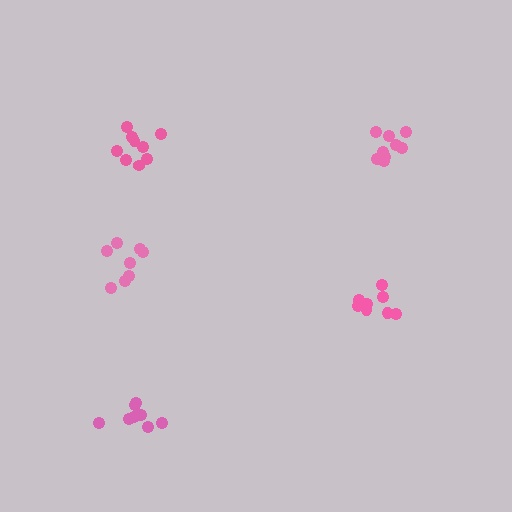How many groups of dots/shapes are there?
There are 5 groups.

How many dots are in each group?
Group 1: 8 dots, Group 2: 8 dots, Group 3: 9 dots, Group 4: 9 dots, Group 5: 8 dots (42 total).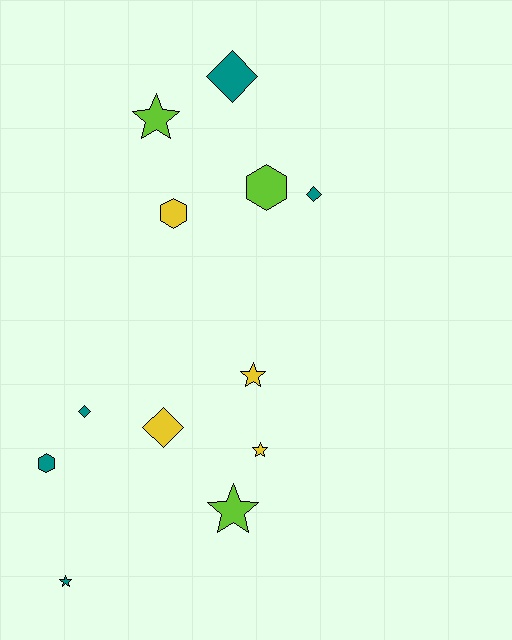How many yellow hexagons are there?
There is 1 yellow hexagon.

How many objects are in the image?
There are 12 objects.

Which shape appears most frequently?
Star, with 5 objects.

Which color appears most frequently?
Teal, with 5 objects.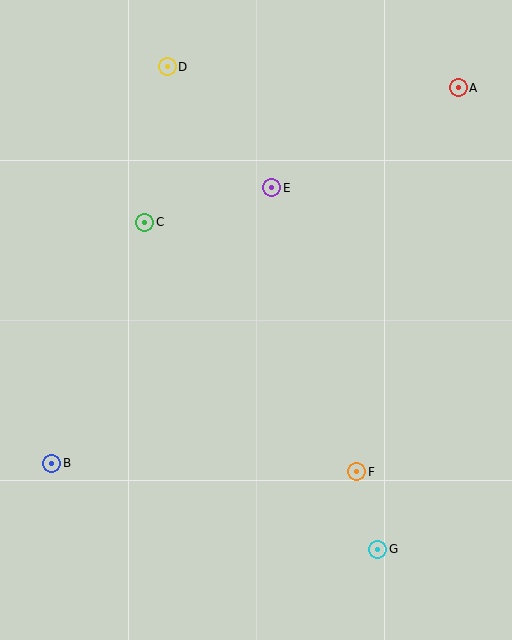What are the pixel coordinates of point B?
Point B is at (52, 463).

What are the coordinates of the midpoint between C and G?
The midpoint between C and G is at (261, 386).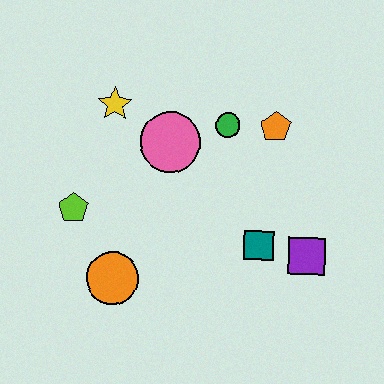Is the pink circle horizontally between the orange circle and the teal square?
Yes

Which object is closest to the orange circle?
The lime pentagon is closest to the orange circle.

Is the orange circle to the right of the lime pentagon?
Yes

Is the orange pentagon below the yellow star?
Yes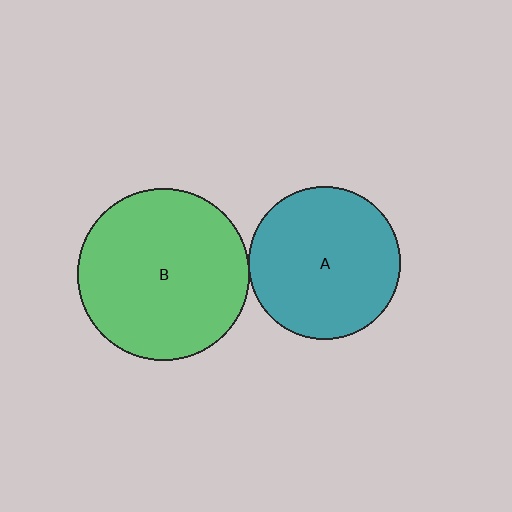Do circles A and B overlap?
Yes.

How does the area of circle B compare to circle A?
Approximately 1.3 times.